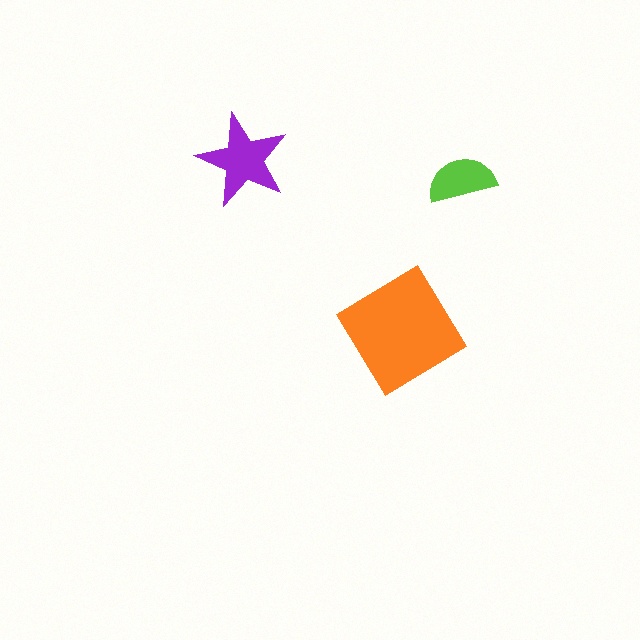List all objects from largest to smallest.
The orange diamond, the purple star, the lime semicircle.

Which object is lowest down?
The orange diamond is bottommost.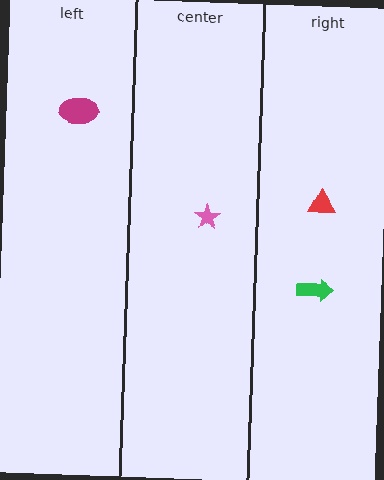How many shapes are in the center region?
1.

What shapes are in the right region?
The red triangle, the green arrow.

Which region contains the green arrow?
The right region.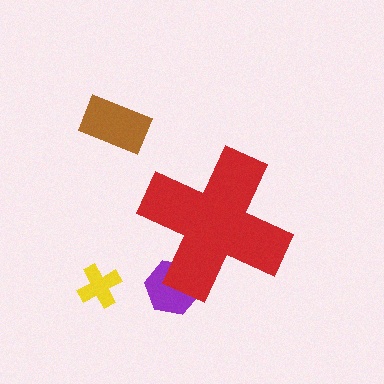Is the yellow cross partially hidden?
No, the yellow cross is fully visible.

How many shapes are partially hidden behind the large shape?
1 shape is partially hidden.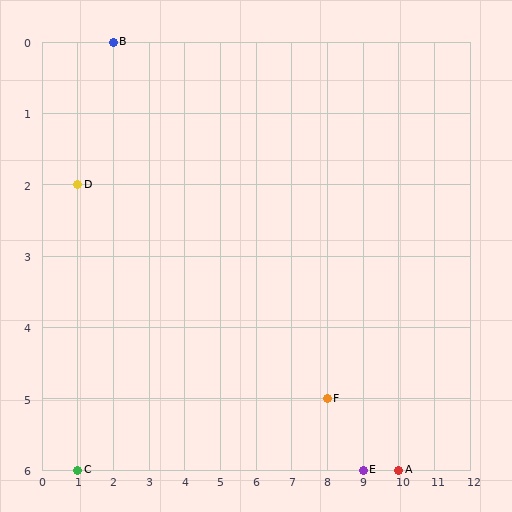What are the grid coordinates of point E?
Point E is at grid coordinates (9, 6).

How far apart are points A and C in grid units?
Points A and C are 9 columns apart.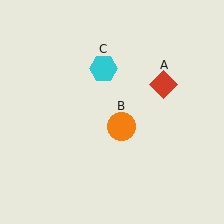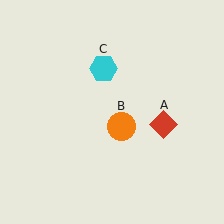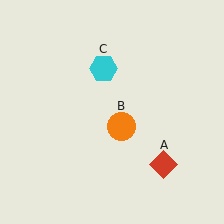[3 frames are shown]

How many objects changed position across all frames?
1 object changed position: red diamond (object A).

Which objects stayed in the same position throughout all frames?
Orange circle (object B) and cyan hexagon (object C) remained stationary.